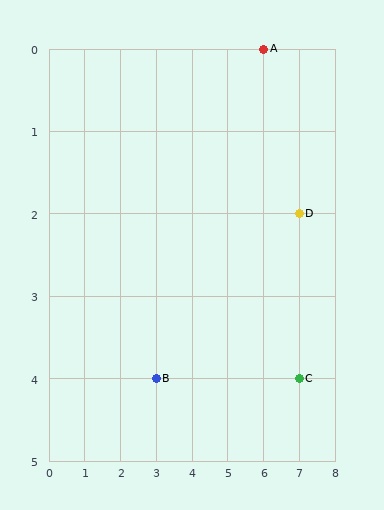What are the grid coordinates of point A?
Point A is at grid coordinates (6, 0).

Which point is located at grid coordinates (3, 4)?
Point B is at (3, 4).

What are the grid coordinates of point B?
Point B is at grid coordinates (3, 4).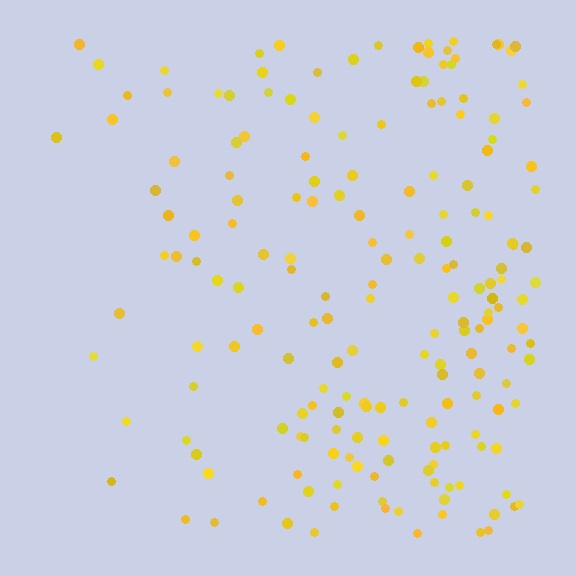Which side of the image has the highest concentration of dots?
The right.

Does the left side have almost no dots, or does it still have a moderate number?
Still a moderate number, just noticeably fewer than the right.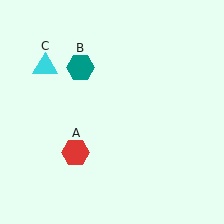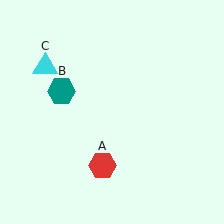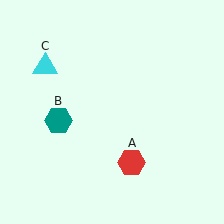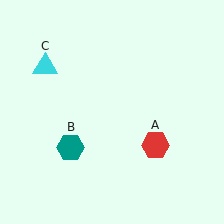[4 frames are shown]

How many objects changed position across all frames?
2 objects changed position: red hexagon (object A), teal hexagon (object B).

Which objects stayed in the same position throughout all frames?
Cyan triangle (object C) remained stationary.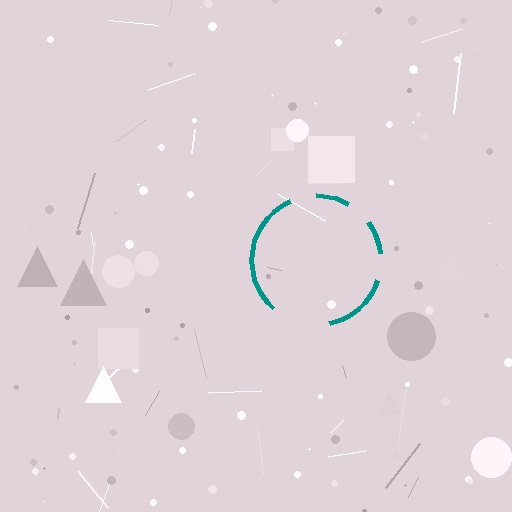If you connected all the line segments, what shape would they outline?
They would outline a circle.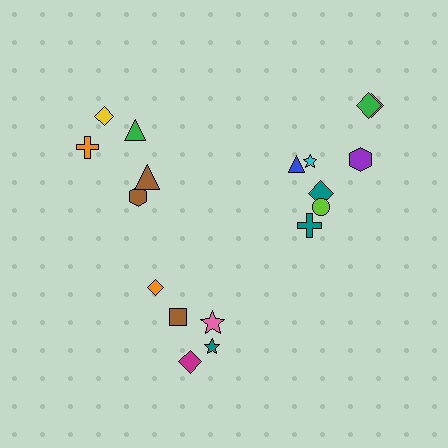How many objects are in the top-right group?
There are 8 objects.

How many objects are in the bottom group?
There are 5 objects.